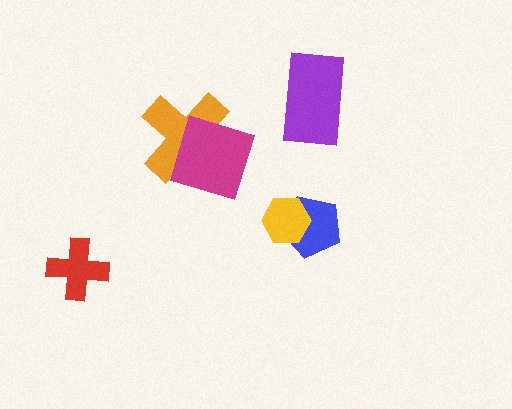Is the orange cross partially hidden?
Yes, it is partially covered by another shape.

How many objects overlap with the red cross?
0 objects overlap with the red cross.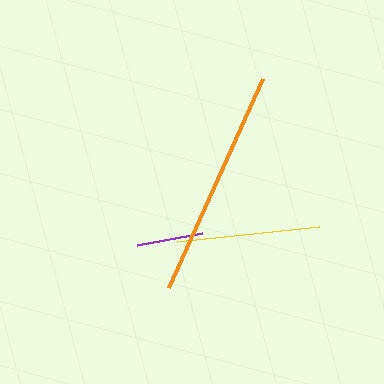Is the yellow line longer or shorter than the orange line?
The orange line is longer than the yellow line.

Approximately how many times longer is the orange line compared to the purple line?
The orange line is approximately 3.5 times the length of the purple line.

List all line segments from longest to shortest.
From longest to shortest: orange, yellow, purple.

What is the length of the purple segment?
The purple segment is approximately 65 pixels long.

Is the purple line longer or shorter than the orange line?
The orange line is longer than the purple line.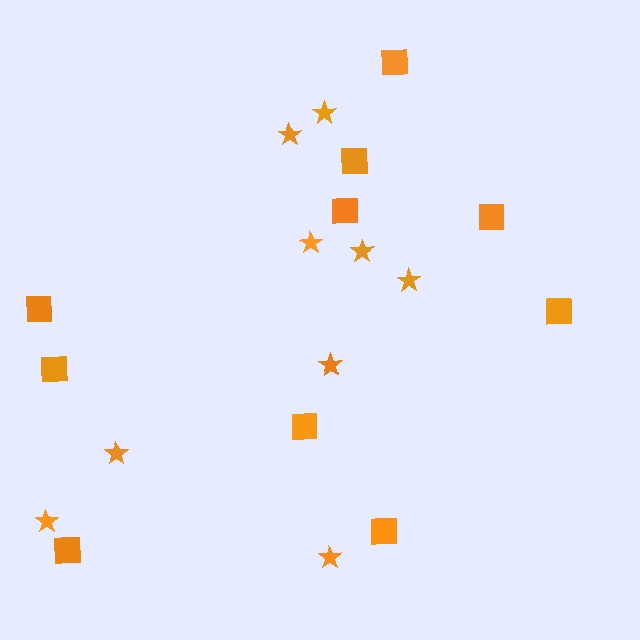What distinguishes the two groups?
There are 2 groups: one group of stars (9) and one group of squares (10).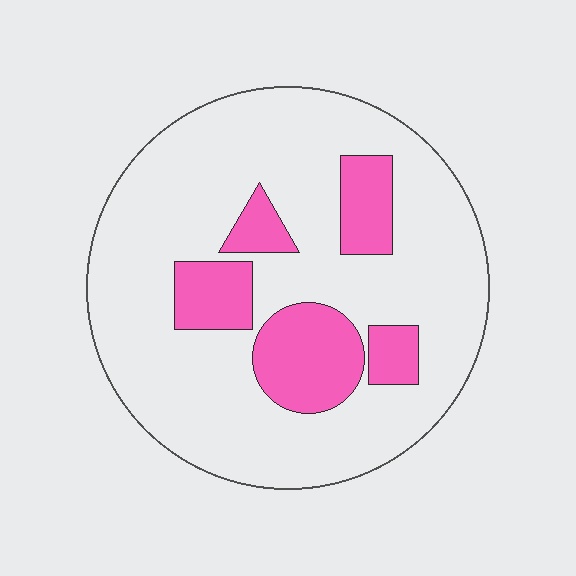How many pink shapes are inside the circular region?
5.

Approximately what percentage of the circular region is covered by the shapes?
Approximately 20%.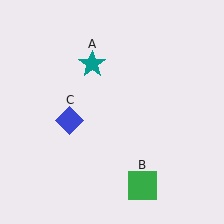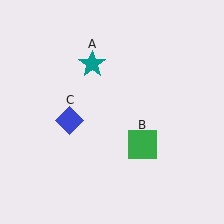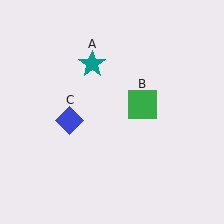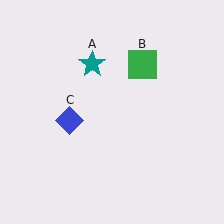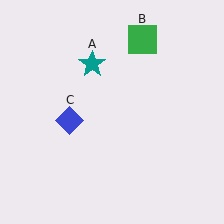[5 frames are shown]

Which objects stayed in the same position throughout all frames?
Teal star (object A) and blue diamond (object C) remained stationary.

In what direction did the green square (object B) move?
The green square (object B) moved up.